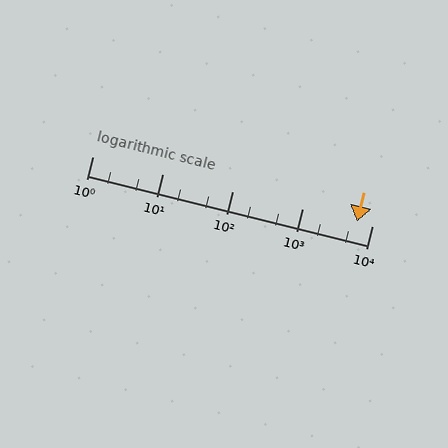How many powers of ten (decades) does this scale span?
The scale spans 4 decades, from 1 to 10000.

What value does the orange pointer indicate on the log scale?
The pointer indicates approximately 6100.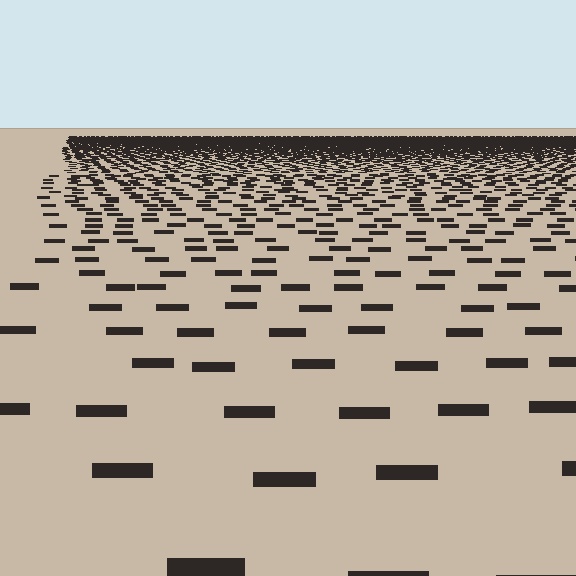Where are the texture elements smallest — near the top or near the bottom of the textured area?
Near the top.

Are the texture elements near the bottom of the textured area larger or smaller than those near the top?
Larger. Near the bottom, elements are closer to the viewer and appear at a bigger on-screen size.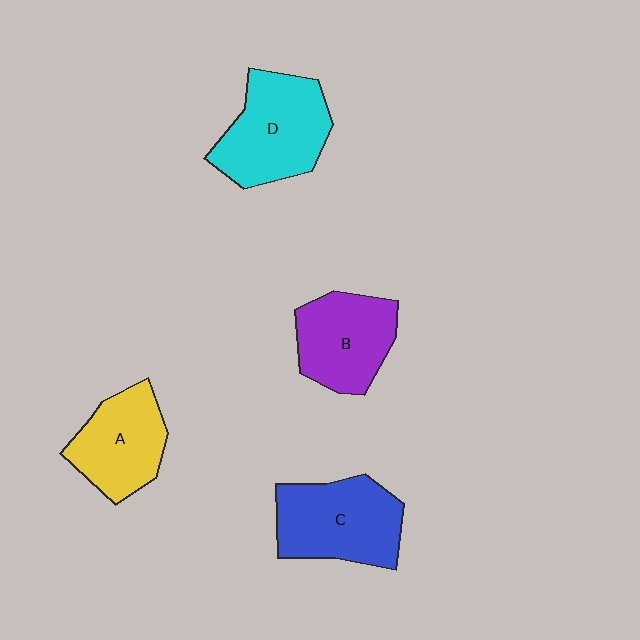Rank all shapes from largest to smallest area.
From largest to smallest: D (cyan), C (blue), B (purple), A (yellow).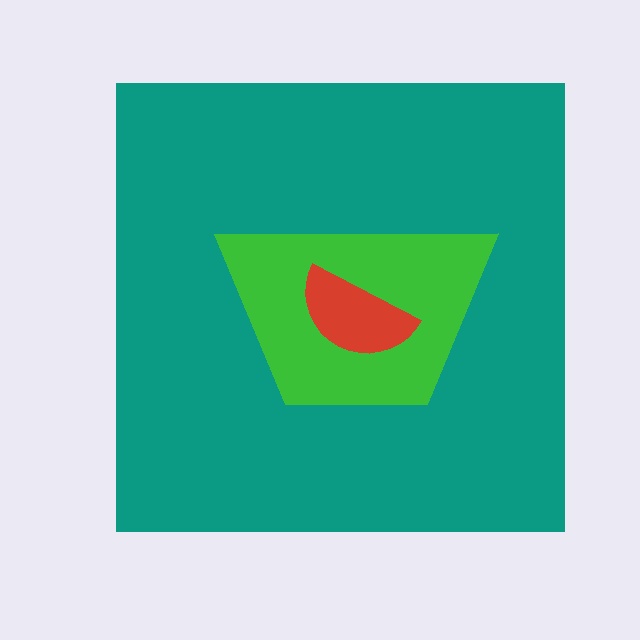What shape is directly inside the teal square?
The green trapezoid.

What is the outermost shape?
The teal square.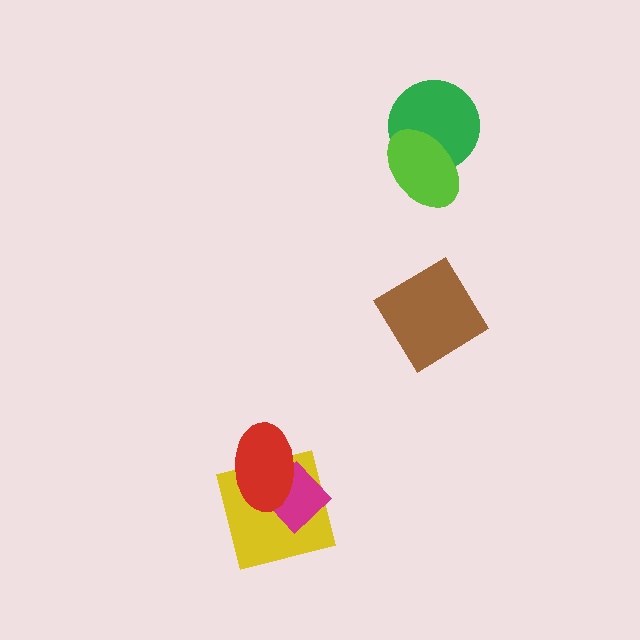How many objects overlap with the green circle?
1 object overlaps with the green circle.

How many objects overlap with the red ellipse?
2 objects overlap with the red ellipse.